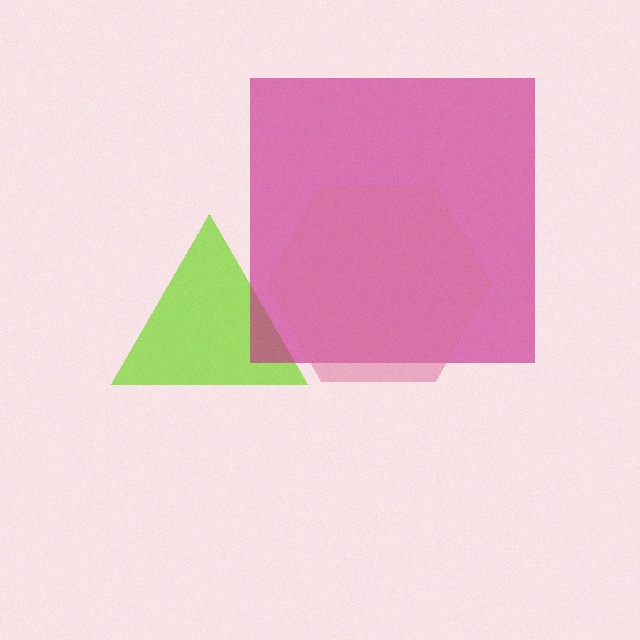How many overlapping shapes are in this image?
There are 3 overlapping shapes in the image.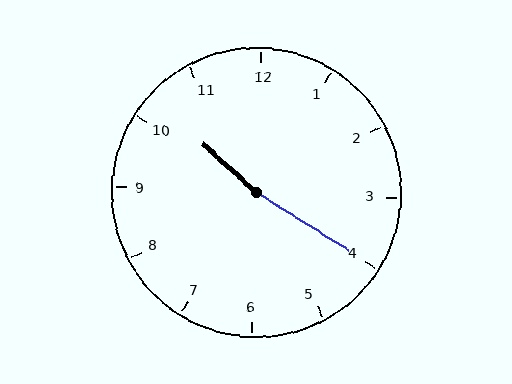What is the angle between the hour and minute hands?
Approximately 170 degrees.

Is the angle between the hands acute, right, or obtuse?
It is obtuse.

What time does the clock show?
10:20.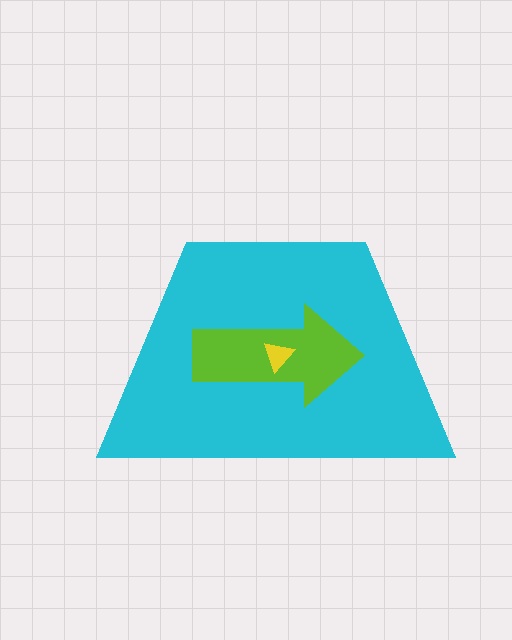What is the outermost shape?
The cyan trapezoid.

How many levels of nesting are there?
3.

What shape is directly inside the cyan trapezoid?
The lime arrow.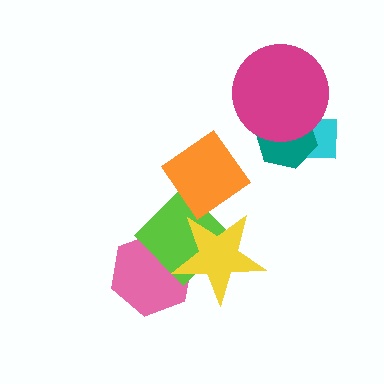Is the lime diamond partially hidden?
Yes, it is partially covered by another shape.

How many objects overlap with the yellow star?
2 objects overlap with the yellow star.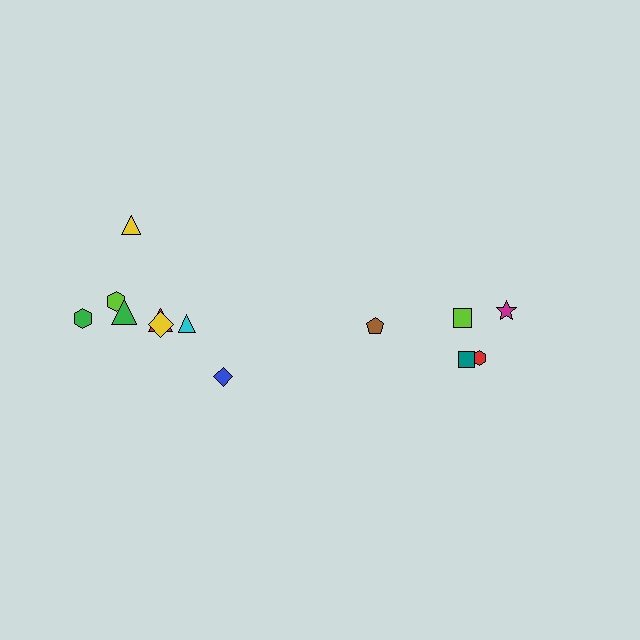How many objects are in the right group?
There are 5 objects.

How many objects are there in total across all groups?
There are 13 objects.